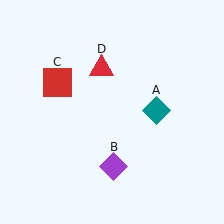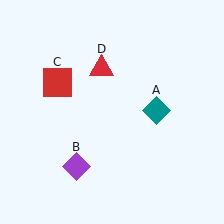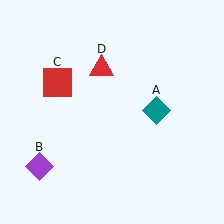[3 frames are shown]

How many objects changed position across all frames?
1 object changed position: purple diamond (object B).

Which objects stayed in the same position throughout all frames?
Teal diamond (object A) and red square (object C) and red triangle (object D) remained stationary.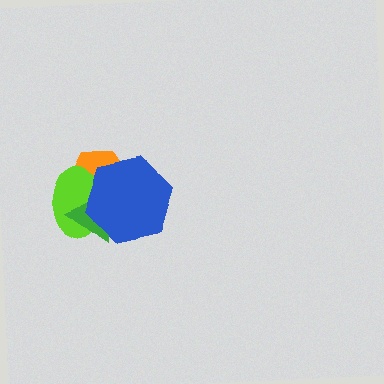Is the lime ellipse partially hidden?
Yes, it is partially covered by another shape.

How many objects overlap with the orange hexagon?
3 objects overlap with the orange hexagon.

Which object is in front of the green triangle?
The blue hexagon is in front of the green triangle.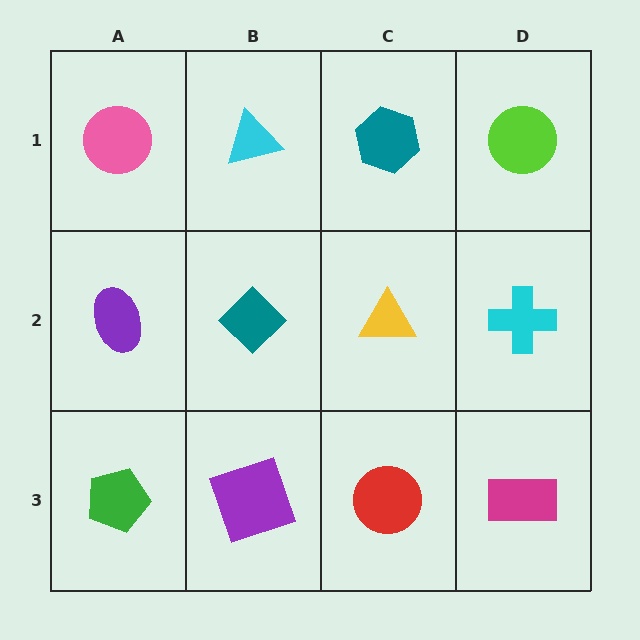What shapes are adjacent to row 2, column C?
A teal hexagon (row 1, column C), a red circle (row 3, column C), a teal diamond (row 2, column B), a cyan cross (row 2, column D).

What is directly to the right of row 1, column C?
A lime circle.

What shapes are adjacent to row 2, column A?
A pink circle (row 1, column A), a green pentagon (row 3, column A), a teal diamond (row 2, column B).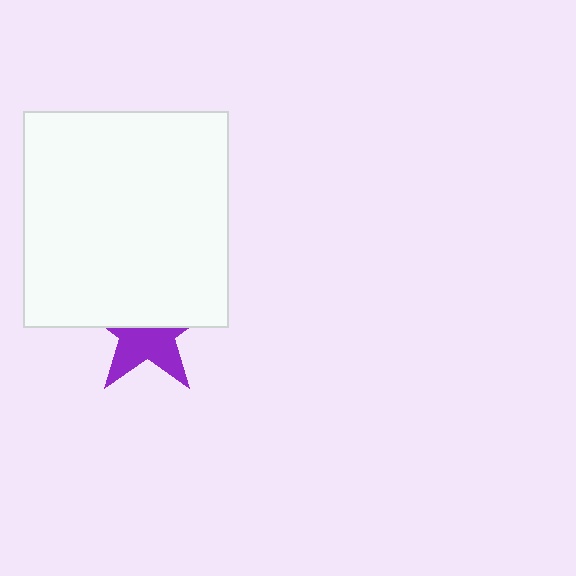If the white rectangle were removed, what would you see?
You would see the complete purple star.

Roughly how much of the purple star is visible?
About half of it is visible (roughly 49%).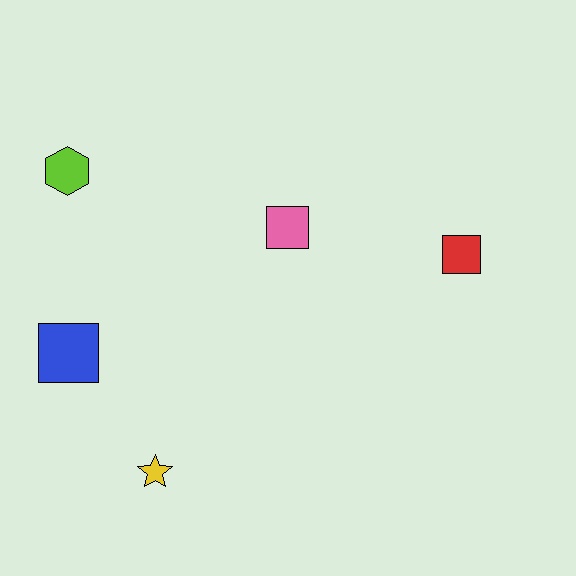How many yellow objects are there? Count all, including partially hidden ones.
There is 1 yellow object.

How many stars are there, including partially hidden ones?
There is 1 star.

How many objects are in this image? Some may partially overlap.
There are 5 objects.